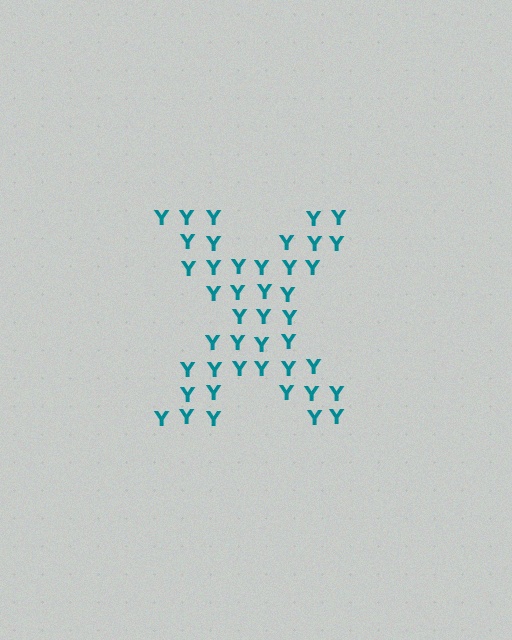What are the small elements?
The small elements are letter Y's.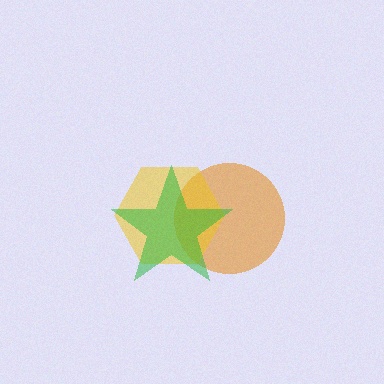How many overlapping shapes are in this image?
There are 3 overlapping shapes in the image.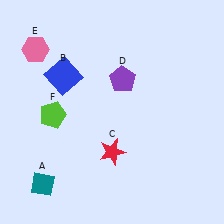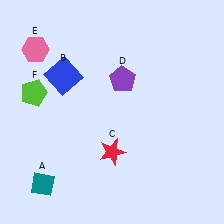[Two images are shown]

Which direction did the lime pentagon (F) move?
The lime pentagon (F) moved up.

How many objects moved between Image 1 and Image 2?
1 object moved between the two images.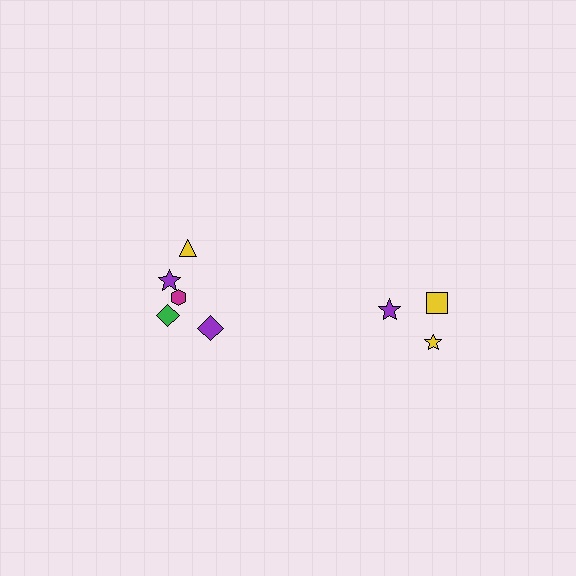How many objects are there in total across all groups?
There are 8 objects.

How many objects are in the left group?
There are 5 objects.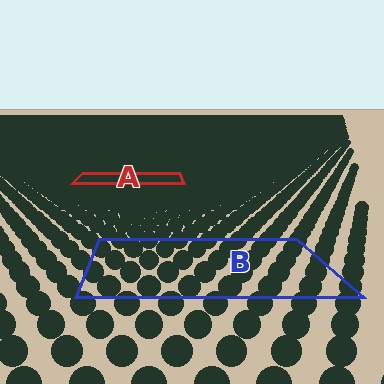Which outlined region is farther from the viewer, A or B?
Region A is farther from the viewer — the texture elements inside it appear smaller and more densely packed.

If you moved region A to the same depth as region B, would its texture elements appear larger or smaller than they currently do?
They would appear larger. At a closer depth, the same texture elements are projected at a bigger on-screen size.